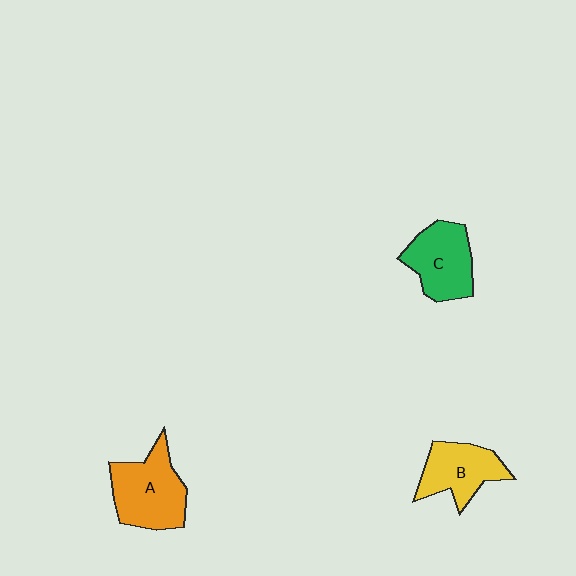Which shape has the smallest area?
Shape B (yellow).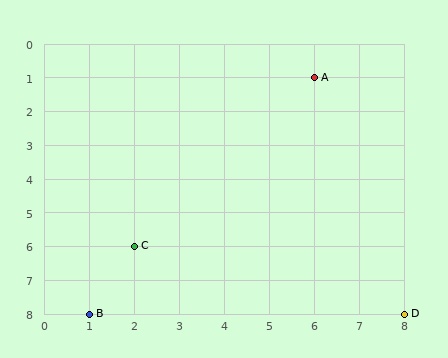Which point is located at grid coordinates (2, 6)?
Point C is at (2, 6).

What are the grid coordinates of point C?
Point C is at grid coordinates (2, 6).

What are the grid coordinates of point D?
Point D is at grid coordinates (8, 8).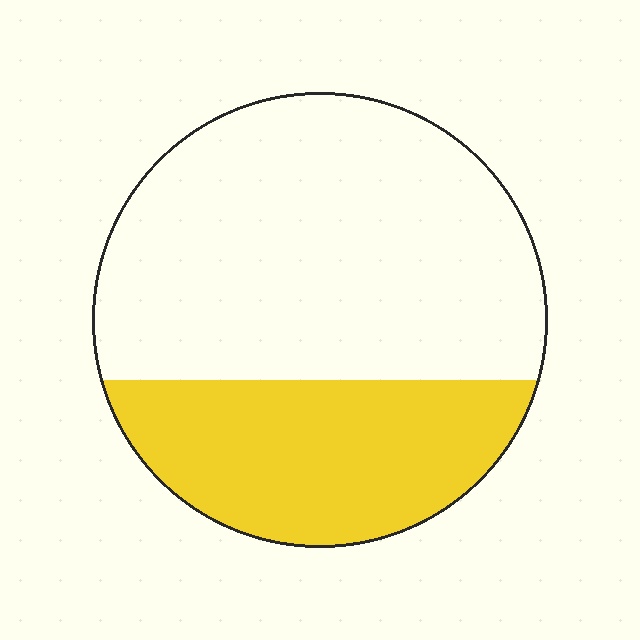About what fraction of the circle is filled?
About one third (1/3).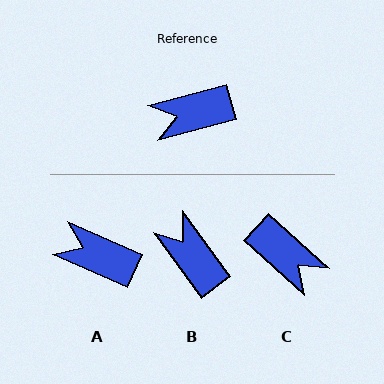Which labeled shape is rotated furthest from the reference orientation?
C, about 123 degrees away.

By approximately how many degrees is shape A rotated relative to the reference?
Approximately 39 degrees clockwise.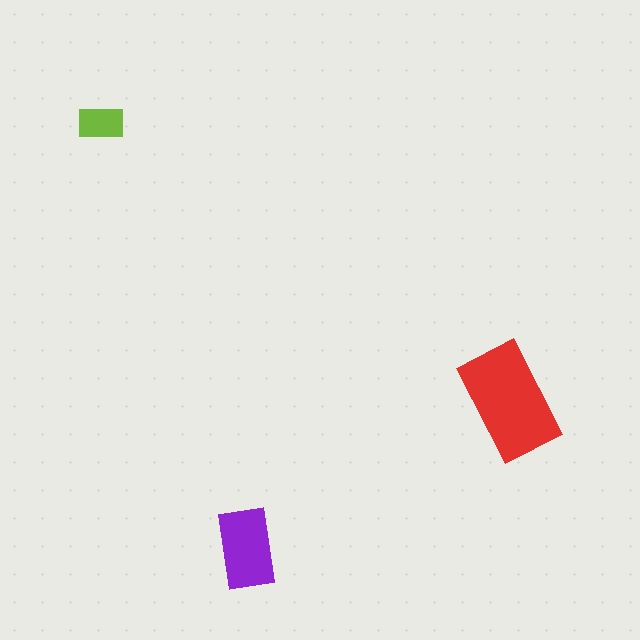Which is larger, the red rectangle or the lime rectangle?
The red one.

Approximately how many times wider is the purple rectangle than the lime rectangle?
About 1.5 times wider.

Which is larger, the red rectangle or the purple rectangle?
The red one.